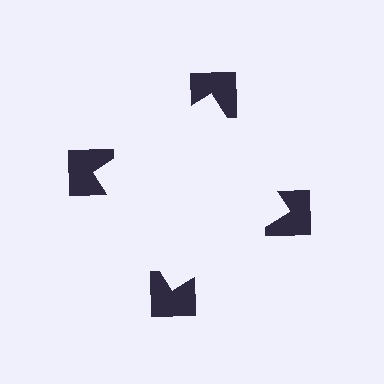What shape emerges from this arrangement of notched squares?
An illusory square — its edges are inferred from the aligned wedge cuts in the notched squares, not physically drawn.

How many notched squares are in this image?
There are 4 — one at each vertex of the illusory square.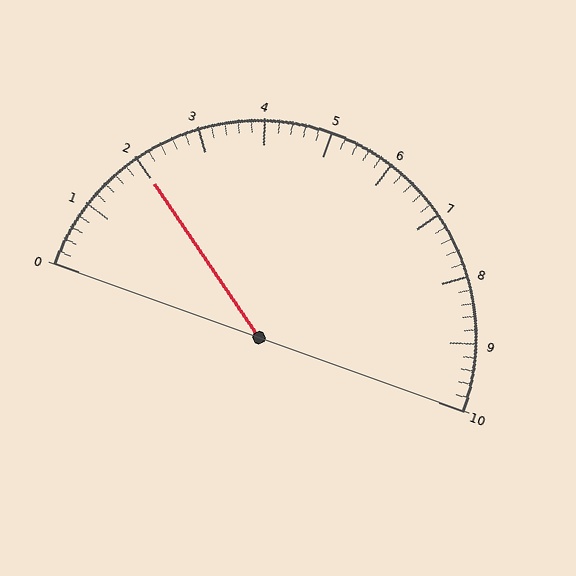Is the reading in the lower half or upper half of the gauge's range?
The reading is in the lower half of the range (0 to 10).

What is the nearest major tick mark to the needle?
The nearest major tick mark is 2.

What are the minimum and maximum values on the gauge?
The gauge ranges from 0 to 10.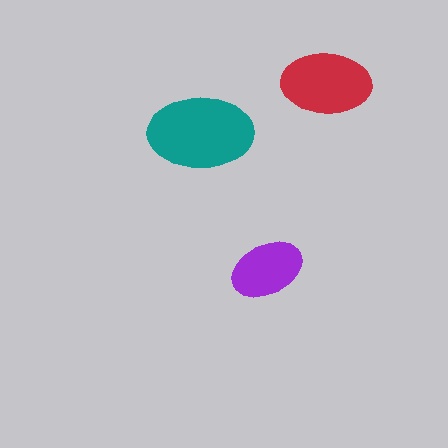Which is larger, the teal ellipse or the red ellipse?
The teal one.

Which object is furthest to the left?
The teal ellipse is leftmost.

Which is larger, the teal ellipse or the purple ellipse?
The teal one.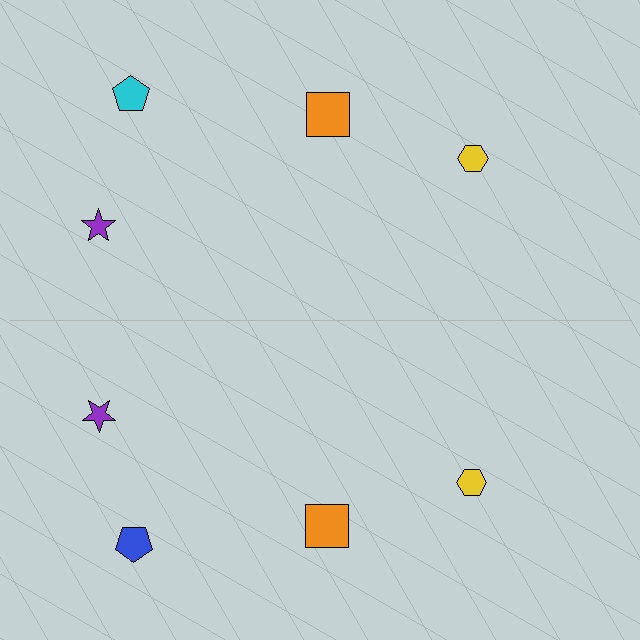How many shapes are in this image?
There are 8 shapes in this image.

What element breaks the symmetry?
The blue pentagon on the bottom side breaks the symmetry — its mirror counterpart is cyan.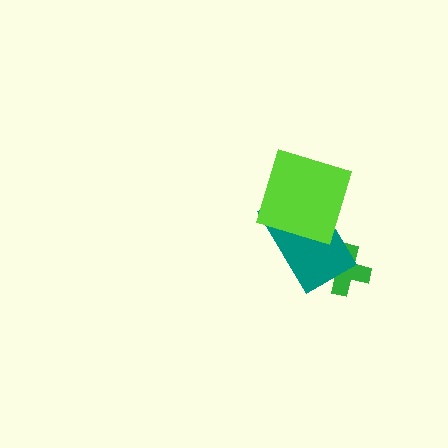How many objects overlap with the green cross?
1 object overlaps with the green cross.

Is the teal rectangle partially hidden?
Yes, it is partially covered by another shape.